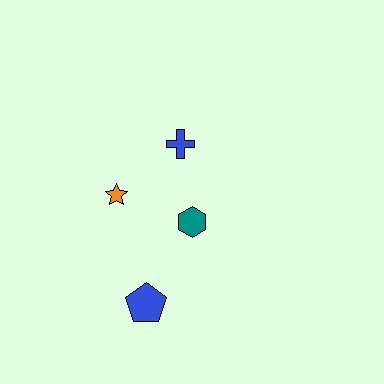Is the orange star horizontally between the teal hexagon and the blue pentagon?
No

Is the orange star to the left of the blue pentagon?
Yes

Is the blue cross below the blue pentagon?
No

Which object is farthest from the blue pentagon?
The blue cross is farthest from the blue pentagon.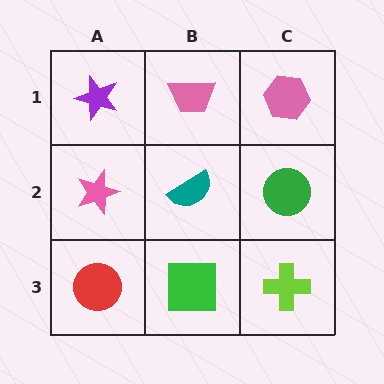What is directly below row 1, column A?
A pink star.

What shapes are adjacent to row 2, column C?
A pink hexagon (row 1, column C), a lime cross (row 3, column C), a teal semicircle (row 2, column B).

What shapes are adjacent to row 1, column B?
A teal semicircle (row 2, column B), a purple star (row 1, column A), a pink hexagon (row 1, column C).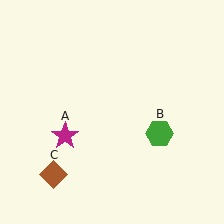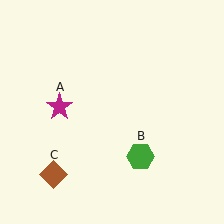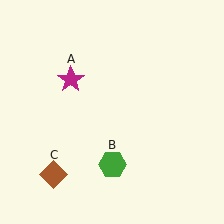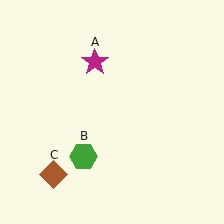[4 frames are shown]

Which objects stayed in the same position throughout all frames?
Brown diamond (object C) remained stationary.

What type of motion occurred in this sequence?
The magenta star (object A), green hexagon (object B) rotated clockwise around the center of the scene.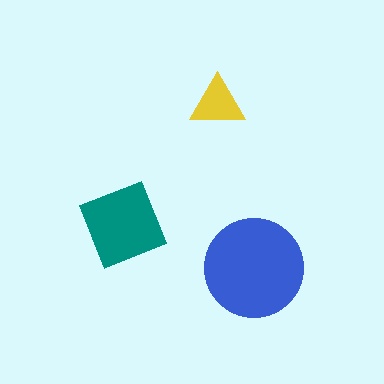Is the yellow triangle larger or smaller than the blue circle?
Smaller.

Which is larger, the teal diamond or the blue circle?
The blue circle.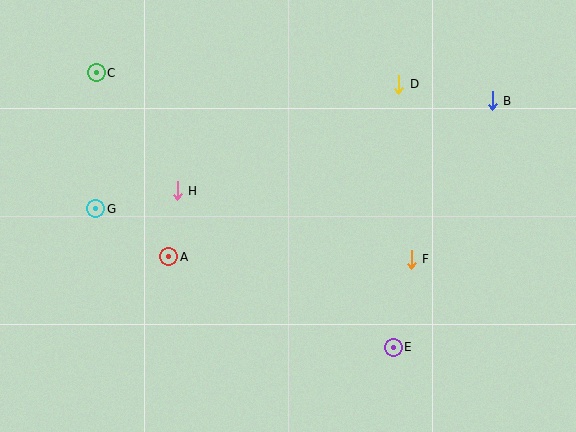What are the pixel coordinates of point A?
Point A is at (169, 257).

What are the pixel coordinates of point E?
Point E is at (393, 347).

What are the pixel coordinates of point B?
Point B is at (492, 101).